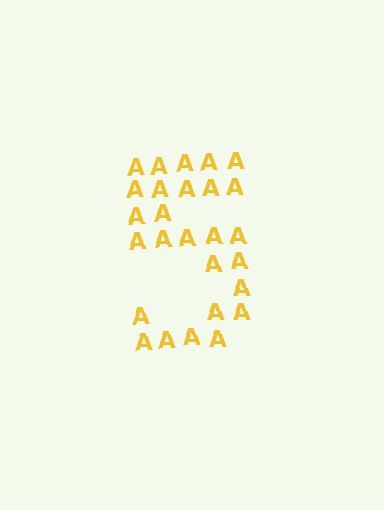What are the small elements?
The small elements are letter A's.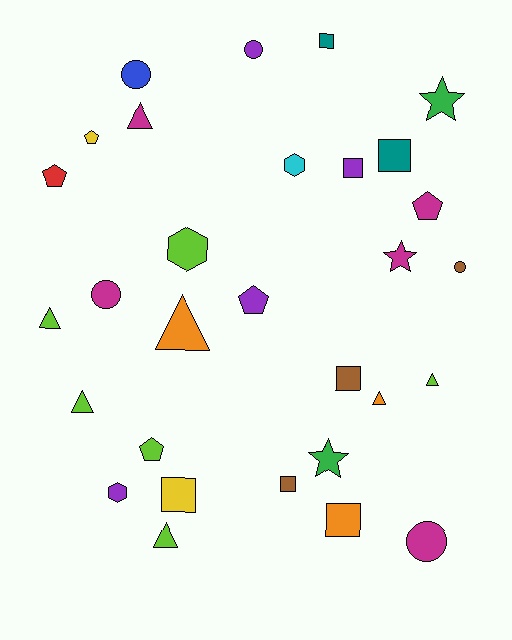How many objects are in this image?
There are 30 objects.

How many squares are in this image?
There are 7 squares.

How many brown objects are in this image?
There are 3 brown objects.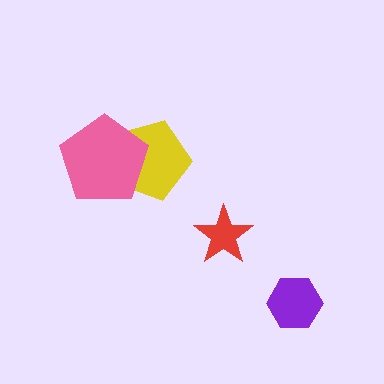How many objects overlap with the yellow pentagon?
1 object overlaps with the yellow pentagon.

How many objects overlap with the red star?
0 objects overlap with the red star.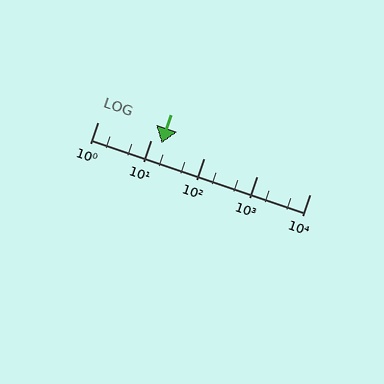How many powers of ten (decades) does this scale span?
The scale spans 4 decades, from 1 to 10000.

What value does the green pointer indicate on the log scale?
The pointer indicates approximately 16.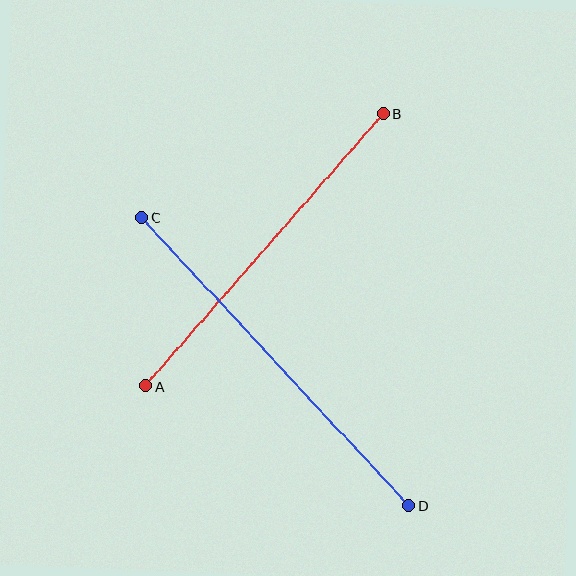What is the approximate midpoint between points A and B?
The midpoint is at approximately (265, 250) pixels.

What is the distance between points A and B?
The distance is approximately 362 pixels.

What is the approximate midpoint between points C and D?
The midpoint is at approximately (275, 361) pixels.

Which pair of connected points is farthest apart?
Points C and D are farthest apart.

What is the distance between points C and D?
The distance is approximately 393 pixels.